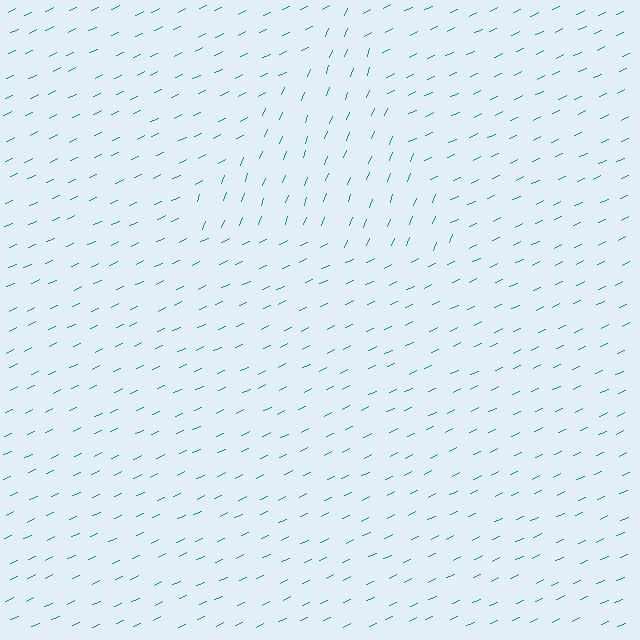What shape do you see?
I see a triangle.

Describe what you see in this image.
The image is filled with small teal line segments. A triangle region in the image has lines oriented differently from the surrounding lines, creating a visible texture boundary.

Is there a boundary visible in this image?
Yes, there is a texture boundary formed by a change in line orientation.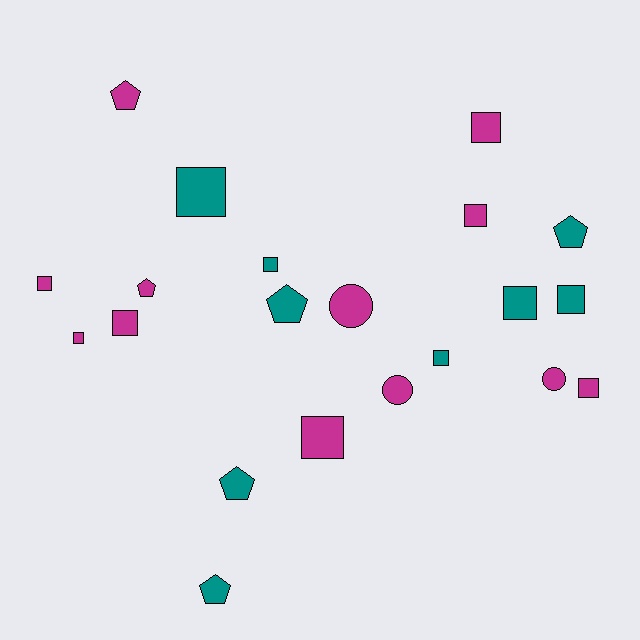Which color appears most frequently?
Magenta, with 12 objects.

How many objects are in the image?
There are 21 objects.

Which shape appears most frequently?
Square, with 12 objects.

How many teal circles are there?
There are no teal circles.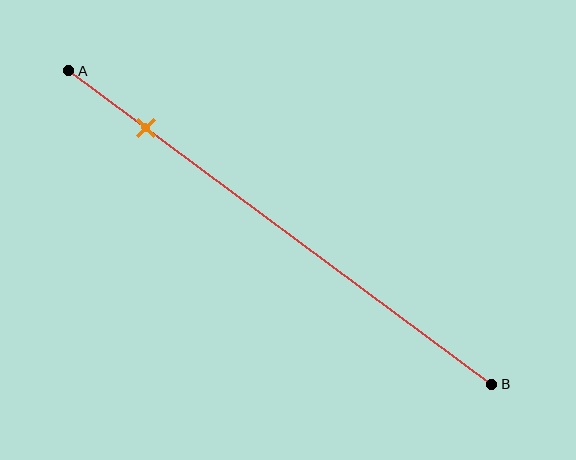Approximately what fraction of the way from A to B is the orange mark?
The orange mark is approximately 20% of the way from A to B.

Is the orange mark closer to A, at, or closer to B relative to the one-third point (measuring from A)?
The orange mark is closer to point A than the one-third point of segment AB.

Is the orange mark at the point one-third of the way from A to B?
No, the mark is at about 20% from A, not at the 33% one-third point.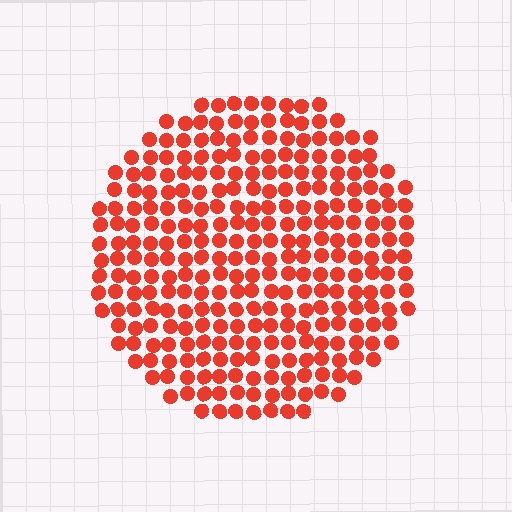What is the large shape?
The large shape is a circle.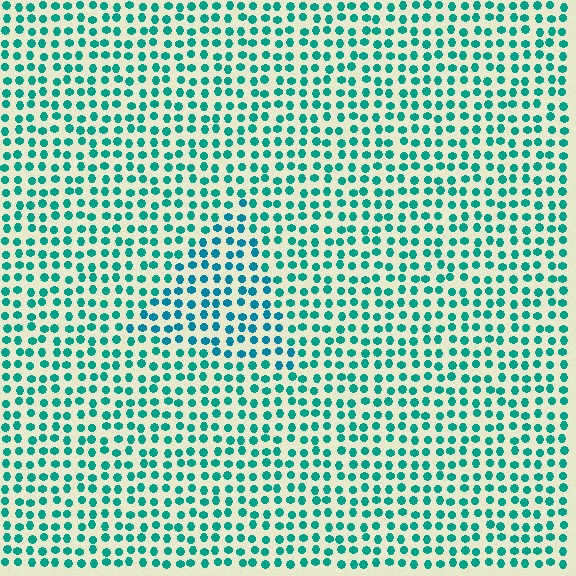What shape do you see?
I see a triangle.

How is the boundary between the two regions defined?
The boundary is defined purely by a slight shift in hue (about 20 degrees). Spacing, size, and orientation are identical on both sides.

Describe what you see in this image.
The image is filled with small teal elements in a uniform arrangement. A triangle-shaped region is visible where the elements are tinted to a slightly different hue, forming a subtle color boundary.